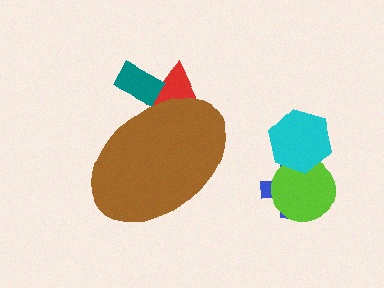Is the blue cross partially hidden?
No, the blue cross is fully visible.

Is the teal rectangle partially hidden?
Yes, the teal rectangle is partially hidden behind the brown ellipse.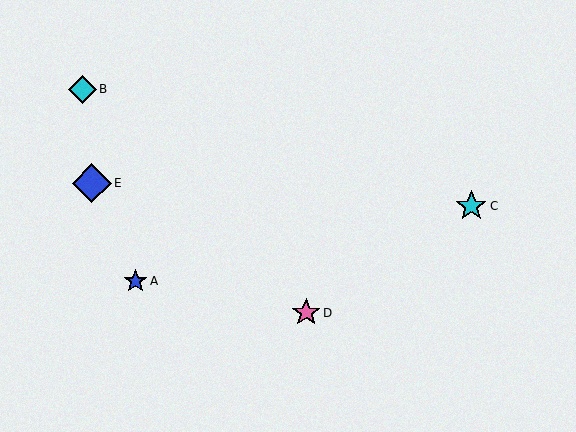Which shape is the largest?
The blue diamond (labeled E) is the largest.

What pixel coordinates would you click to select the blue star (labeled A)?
Click at (136, 281) to select the blue star A.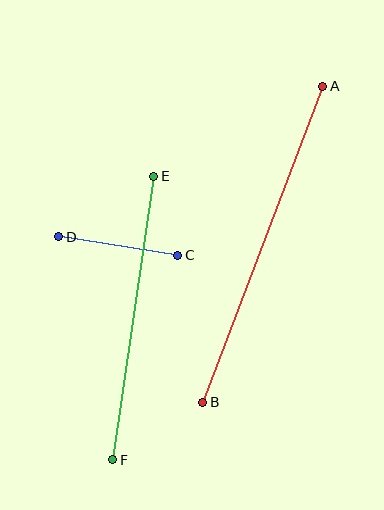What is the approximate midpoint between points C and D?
The midpoint is at approximately (118, 246) pixels.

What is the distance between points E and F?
The distance is approximately 287 pixels.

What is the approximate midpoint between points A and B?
The midpoint is at approximately (263, 244) pixels.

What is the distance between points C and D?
The distance is approximately 120 pixels.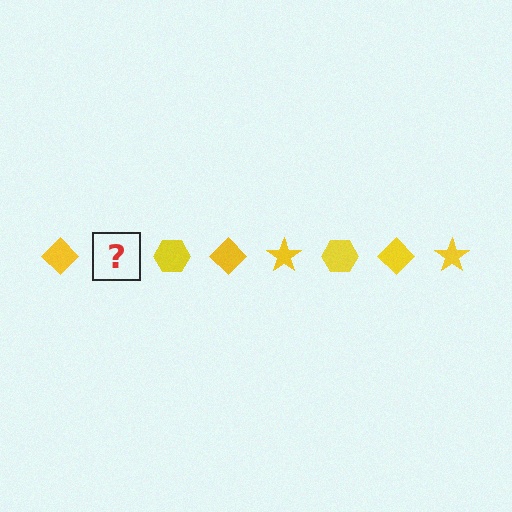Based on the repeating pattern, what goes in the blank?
The blank should be a yellow star.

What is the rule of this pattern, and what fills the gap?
The rule is that the pattern cycles through diamond, star, hexagon shapes in yellow. The gap should be filled with a yellow star.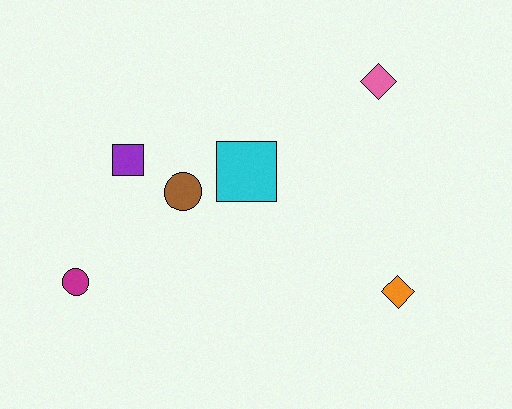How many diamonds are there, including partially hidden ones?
There are 2 diamonds.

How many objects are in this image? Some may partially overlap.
There are 6 objects.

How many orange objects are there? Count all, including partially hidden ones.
There is 1 orange object.